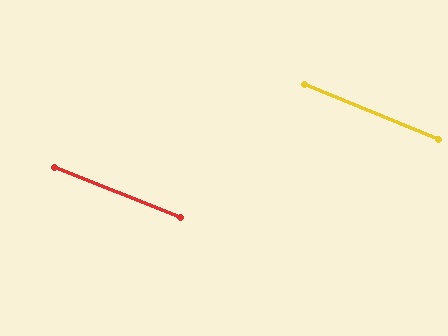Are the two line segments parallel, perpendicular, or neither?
Parallel — their directions differ by only 0.6°.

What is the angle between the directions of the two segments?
Approximately 1 degree.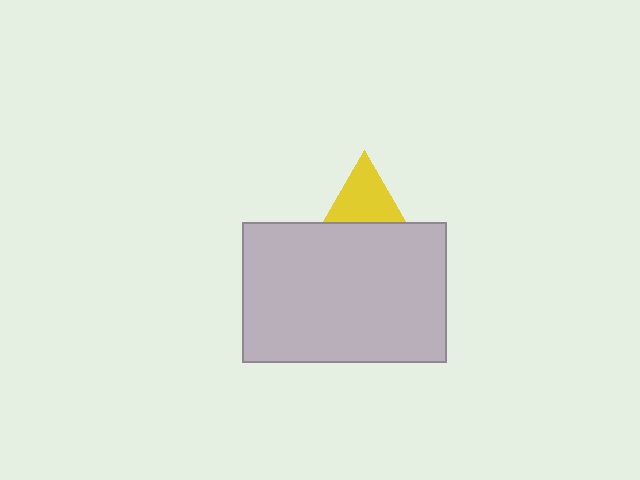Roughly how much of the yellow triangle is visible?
A small part of it is visible (roughly 36%).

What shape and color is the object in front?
The object in front is a light gray rectangle.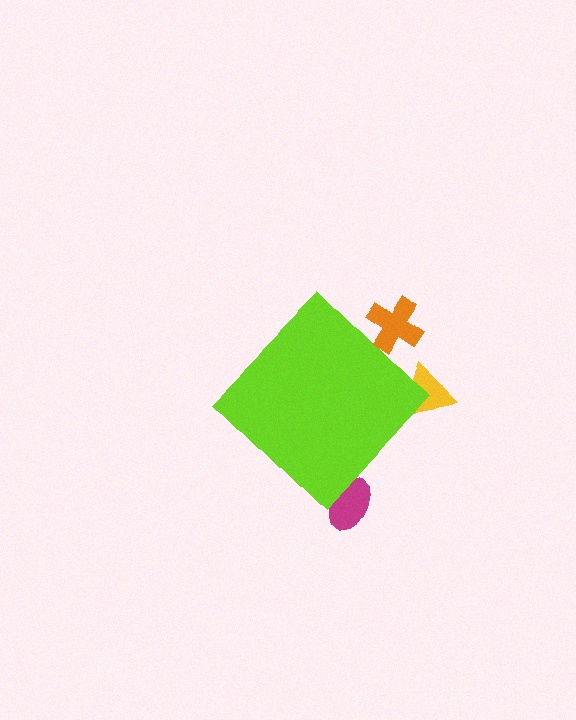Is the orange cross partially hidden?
Yes, the orange cross is partially hidden behind the lime diamond.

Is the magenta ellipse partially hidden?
Yes, the magenta ellipse is partially hidden behind the lime diamond.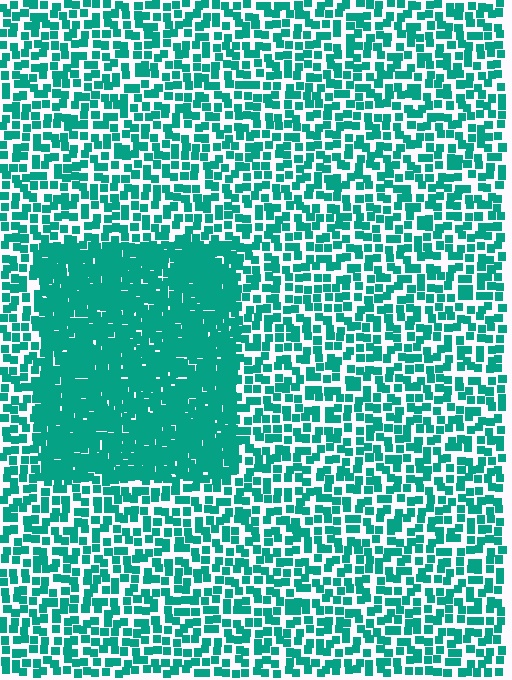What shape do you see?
I see a rectangle.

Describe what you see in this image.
The image contains small teal elements arranged at two different densities. A rectangle-shaped region is visible where the elements are more densely packed than the surrounding area.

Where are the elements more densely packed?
The elements are more densely packed inside the rectangle boundary.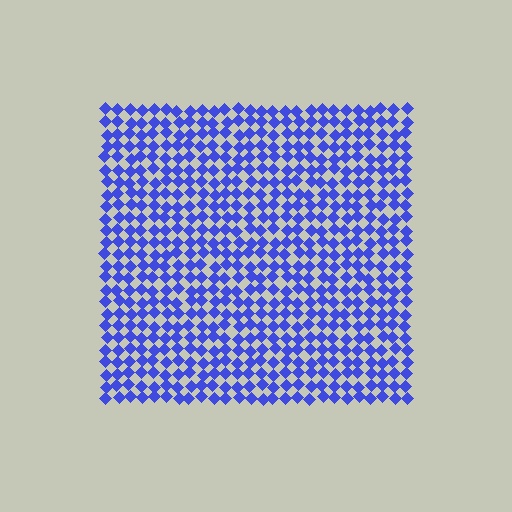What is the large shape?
The large shape is a square.